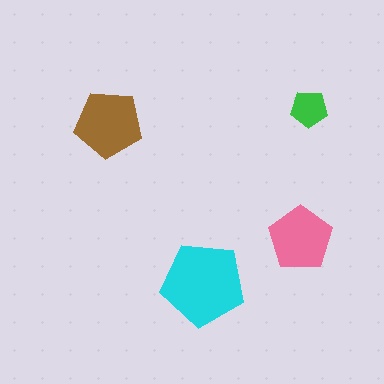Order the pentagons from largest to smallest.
the cyan one, the brown one, the pink one, the green one.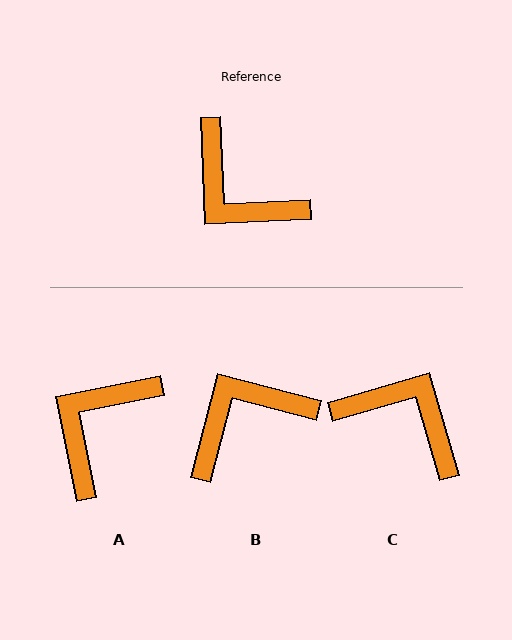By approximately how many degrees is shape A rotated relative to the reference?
Approximately 81 degrees clockwise.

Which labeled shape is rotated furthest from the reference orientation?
C, about 166 degrees away.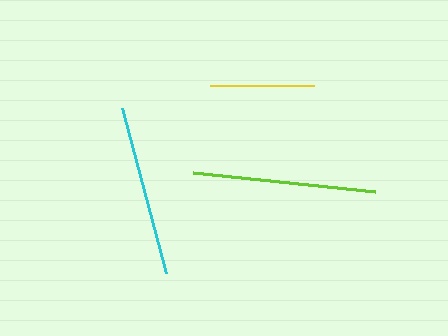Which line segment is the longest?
The lime line is the longest at approximately 183 pixels.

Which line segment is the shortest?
The yellow line is the shortest at approximately 104 pixels.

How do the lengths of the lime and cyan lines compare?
The lime and cyan lines are approximately the same length.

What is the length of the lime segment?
The lime segment is approximately 183 pixels long.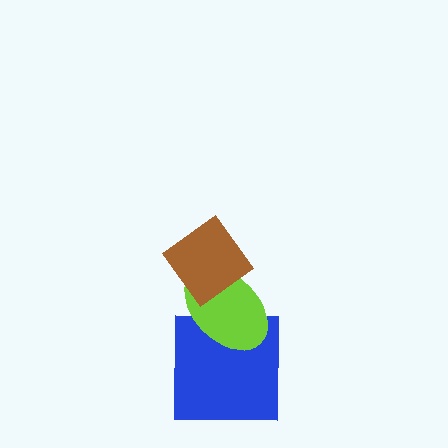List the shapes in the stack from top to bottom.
From top to bottom: the brown diamond, the lime ellipse, the blue square.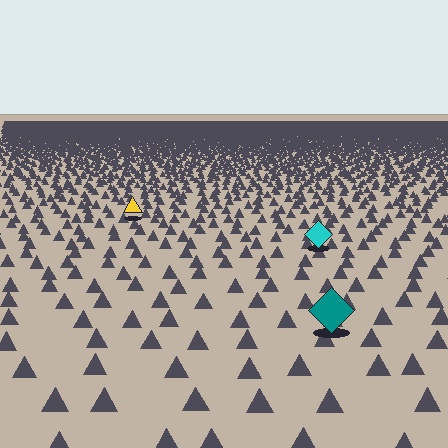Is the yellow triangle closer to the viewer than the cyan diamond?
No. The cyan diamond is closer — you can tell from the texture gradient: the ground texture is coarser near it.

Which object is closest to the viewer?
The teal diamond is closest. The texture marks near it are larger and more spread out.